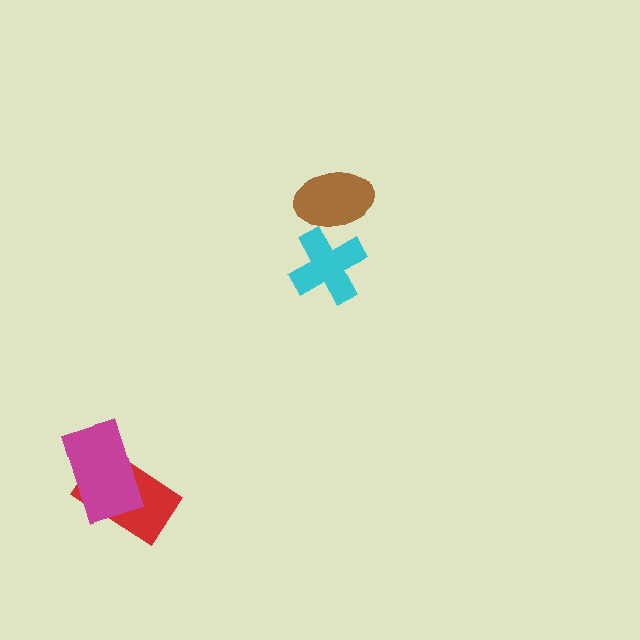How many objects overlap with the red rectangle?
1 object overlaps with the red rectangle.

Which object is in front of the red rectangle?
The magenta rectangle is in front of the red rectangle.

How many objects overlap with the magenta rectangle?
1 object overlaps with the magenta rectangle.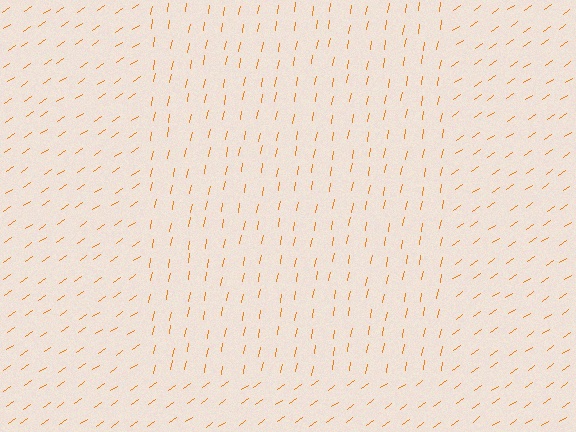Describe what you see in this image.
The image is filled with small orange line segments. A rectangle region in the image has lines oriented differently from the surrounding lines, creating a visible texture boundary.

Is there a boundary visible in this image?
Yes, there is a texture boundary formed by a change in line orientation.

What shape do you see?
I see a rectangle.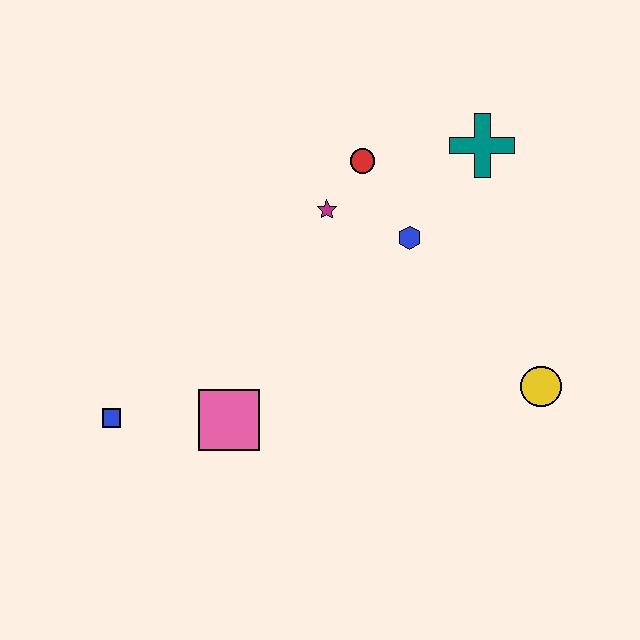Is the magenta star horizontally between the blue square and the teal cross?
Yes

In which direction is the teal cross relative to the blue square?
The teal cross is to the right of the blue square.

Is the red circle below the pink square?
No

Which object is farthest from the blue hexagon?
The blue square is farthest from the blue hexagon.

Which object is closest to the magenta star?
The red circle is closest to the magenta star.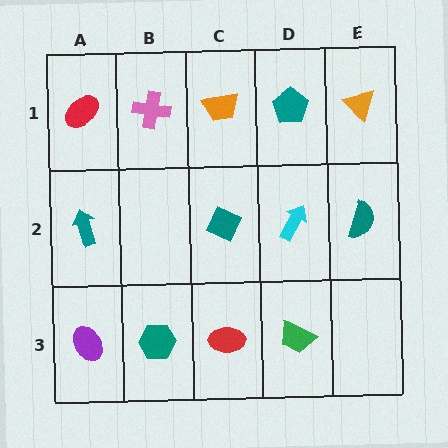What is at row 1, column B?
A pink cross.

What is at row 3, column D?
A green trapezoid.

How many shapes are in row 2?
4 shapes.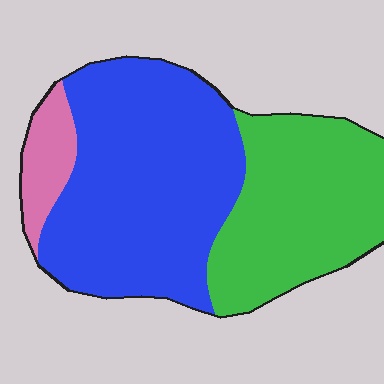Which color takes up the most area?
Blue, at roughly 55%.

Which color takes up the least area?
Pink, at roughly 10%.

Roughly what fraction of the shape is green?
Green takes up about three eighths (3/8) of the shape.